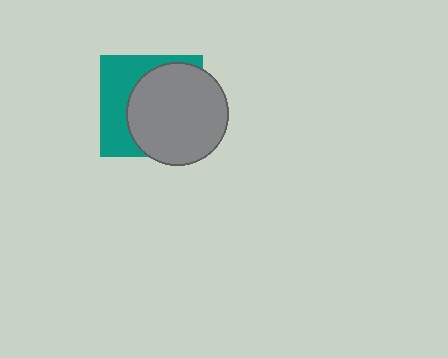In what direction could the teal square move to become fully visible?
The teal square could move left. That would shift it out from behind the gray circle entirely.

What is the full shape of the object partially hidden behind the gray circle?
The partially hidden object is a teal square.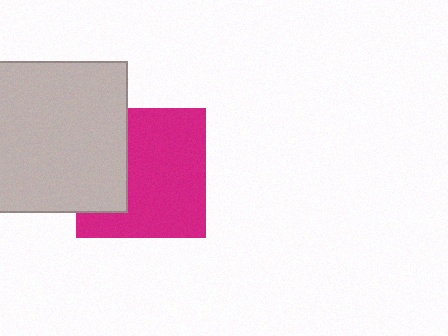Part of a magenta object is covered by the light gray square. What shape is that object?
It is a square.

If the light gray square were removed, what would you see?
You would see the complete magenta square.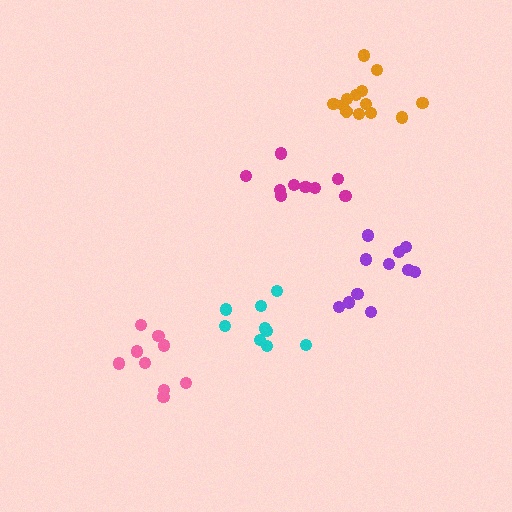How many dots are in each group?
Group 1: 9 dots, Group 2: 11 dots, Group 3: 9 dots, Group 4: 13 dots, Group 5: 9 dots (51 total).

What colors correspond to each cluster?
The clusters are colored: pink, purple, cyan, orange, magenta.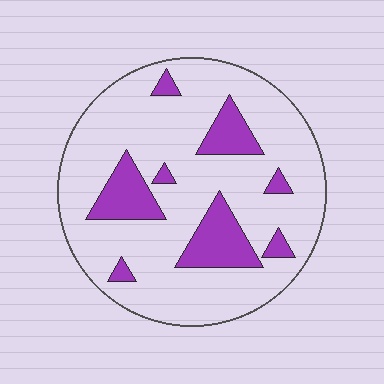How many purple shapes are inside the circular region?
8.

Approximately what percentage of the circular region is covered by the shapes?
Approximately 20%.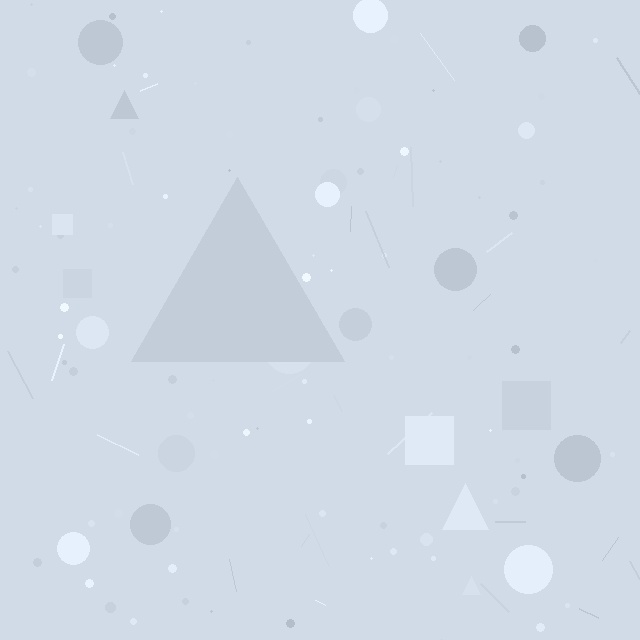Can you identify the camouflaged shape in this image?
The camouflaged shape is a triangle.